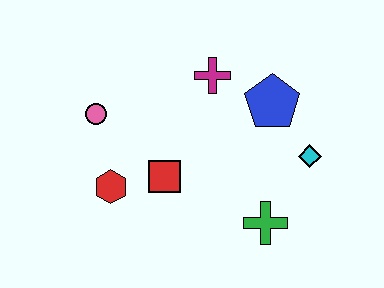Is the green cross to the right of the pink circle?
Yes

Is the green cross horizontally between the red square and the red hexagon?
No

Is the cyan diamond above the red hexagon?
Yes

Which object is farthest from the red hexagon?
The cyan diamond is farthest from the red hexagon.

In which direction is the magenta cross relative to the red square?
The magenta cross is above the red square.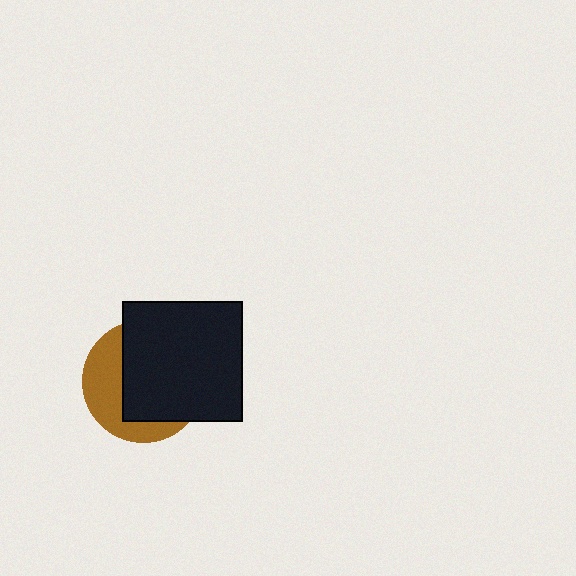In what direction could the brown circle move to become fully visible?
The brown circle could move left. That would shift it out from behind the black square entirely.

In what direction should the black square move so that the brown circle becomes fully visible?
The black square should move right. That is the shortest direction to clear the overlap and leave the brown circle fully visible.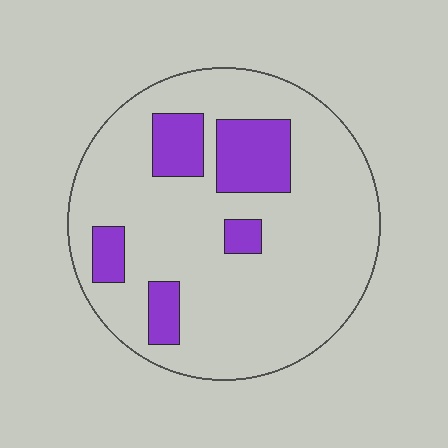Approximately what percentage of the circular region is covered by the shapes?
Approximately 20%.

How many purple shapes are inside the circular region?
5.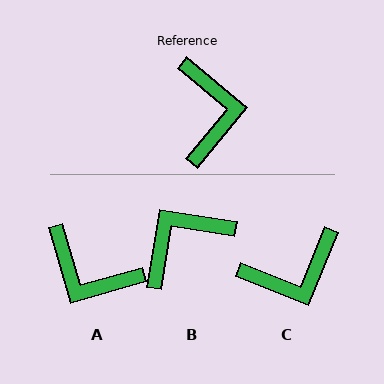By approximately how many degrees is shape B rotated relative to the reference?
Approximately 120 degrees counter-clockwise.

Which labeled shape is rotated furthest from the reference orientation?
A, about 124 degrees away.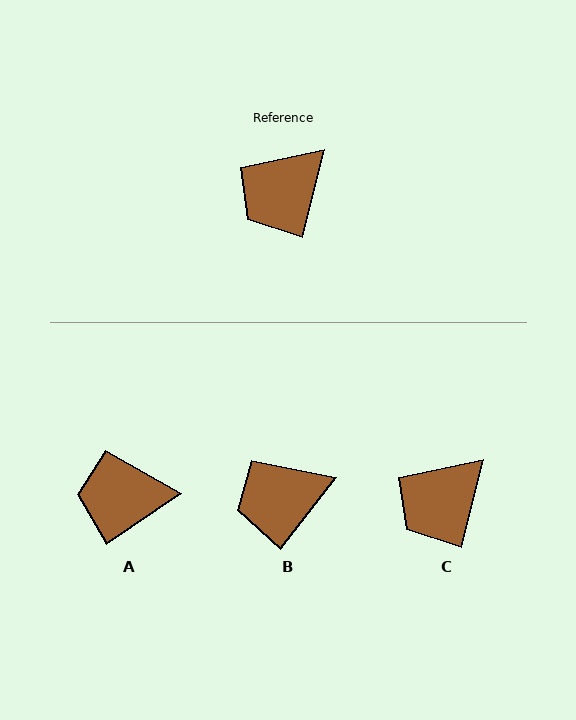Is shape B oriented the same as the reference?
No, it is off by about 24 degrees.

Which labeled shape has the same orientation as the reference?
C.